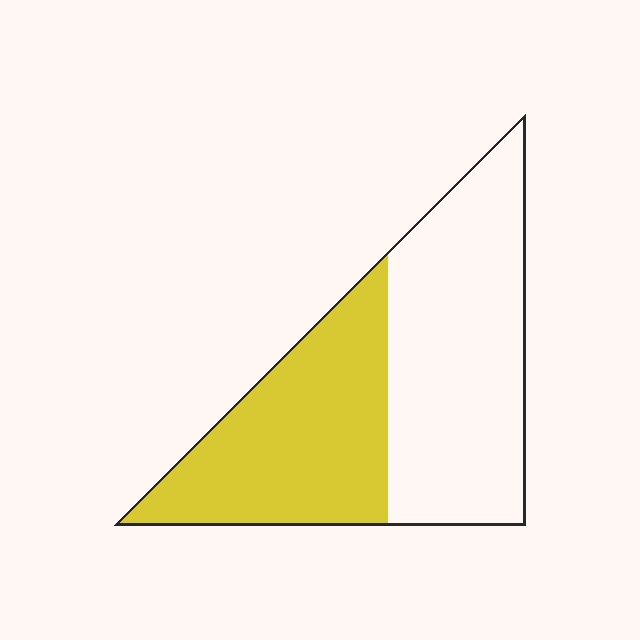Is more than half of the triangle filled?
No.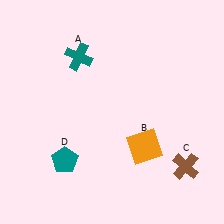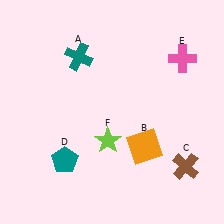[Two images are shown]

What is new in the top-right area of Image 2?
A pink cross (E) was added in the top-right area of Image 2.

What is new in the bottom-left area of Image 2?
A lime star (F) was added in the bottom-left area of Image 2.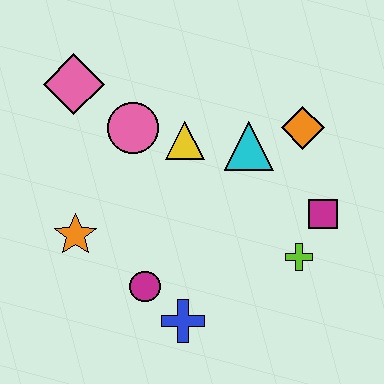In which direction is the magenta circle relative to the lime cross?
The magenta circle is to the left of the lime cross.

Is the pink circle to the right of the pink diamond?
Yes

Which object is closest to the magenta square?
The lime cross is closest to the magenta square.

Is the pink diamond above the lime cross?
Yes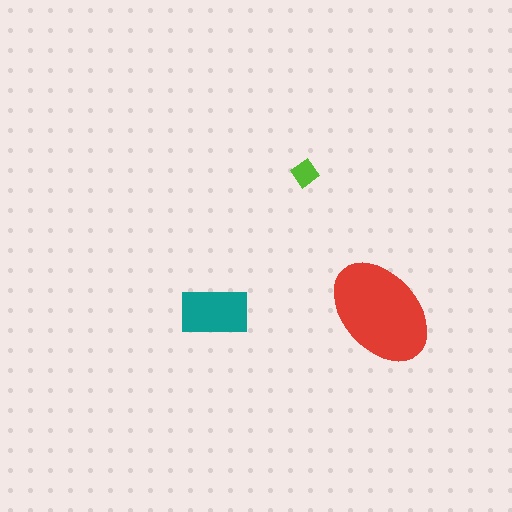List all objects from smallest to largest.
The lime diamond, the teal rectangle, the red ellipse.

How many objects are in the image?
There are 3 objects in the image.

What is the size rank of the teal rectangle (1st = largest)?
2nd.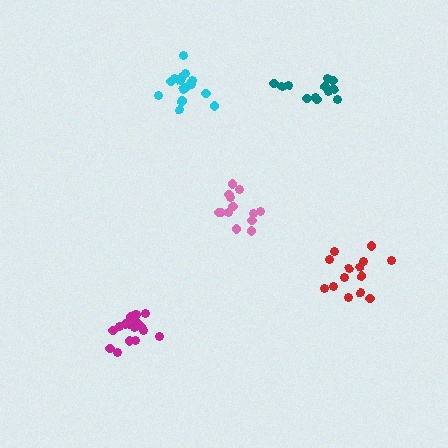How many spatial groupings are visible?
There are 5 spatial groupings.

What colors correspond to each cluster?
The clusters are colored: pink, magenta, teal, cyan, red.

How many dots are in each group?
Group 1: 13 dots, Group 2: 17 dots, Group 3: 13 dots, Group 4: 16 dots, Group 5: 14 dots (73 total).